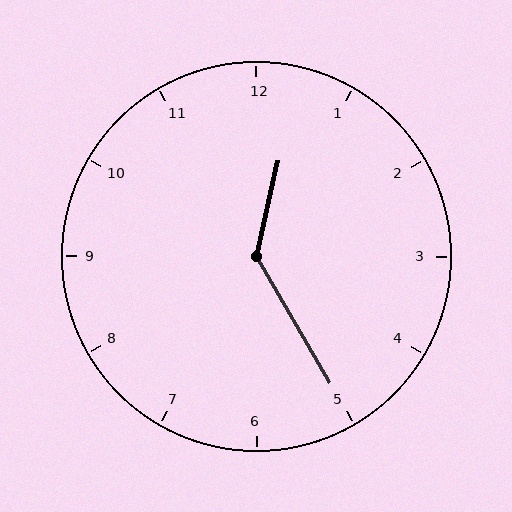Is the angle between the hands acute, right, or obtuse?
It is obtuse.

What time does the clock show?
12:25.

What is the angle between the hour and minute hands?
Approximately 138 degrees.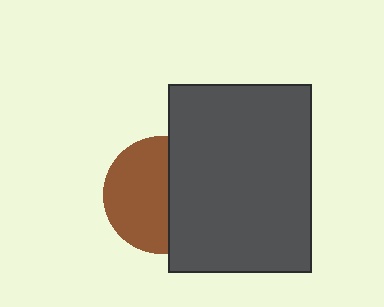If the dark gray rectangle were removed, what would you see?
You would see the complete brown circle.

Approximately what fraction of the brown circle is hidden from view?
Roughly 44% of the brown circle is hidden behind the dark gray rectangle.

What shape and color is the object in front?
The object in front is a dark gray rectangle.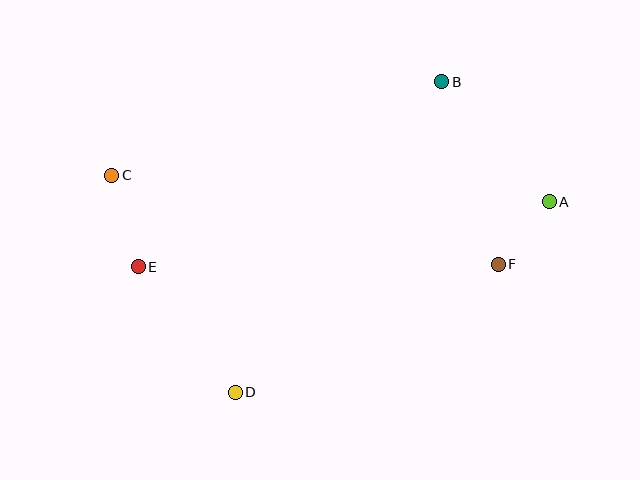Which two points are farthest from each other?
Points A and C are farthest from each other.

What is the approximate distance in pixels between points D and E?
The distance between D and E is approximately 159 pixels.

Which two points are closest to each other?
Points A and F are closest to each other.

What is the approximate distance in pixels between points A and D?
The distance between A and D is approximately 368 pixels.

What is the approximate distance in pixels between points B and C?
The distance between B and C is approximately 343 pixels.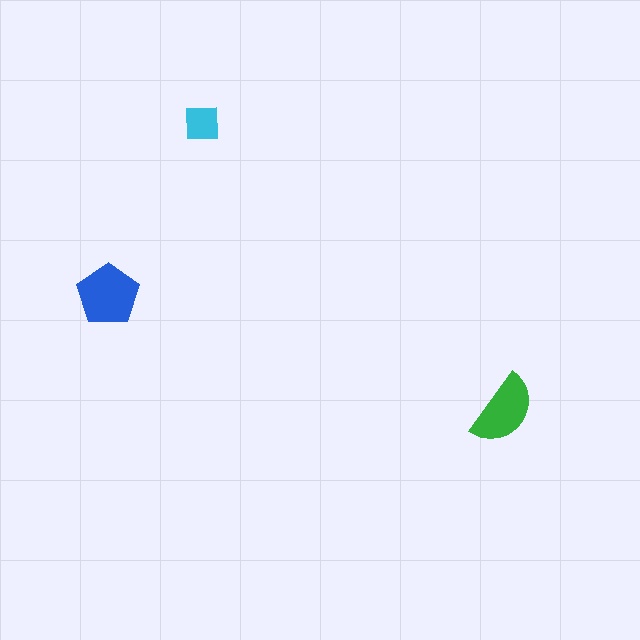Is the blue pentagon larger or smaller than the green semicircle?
Larger.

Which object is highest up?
The cyan square is topmost.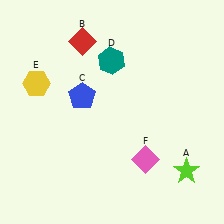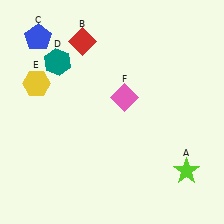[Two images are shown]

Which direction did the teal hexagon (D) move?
The teal hexagon (D) moved left.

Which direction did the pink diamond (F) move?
The pink diamond (F) moved up.